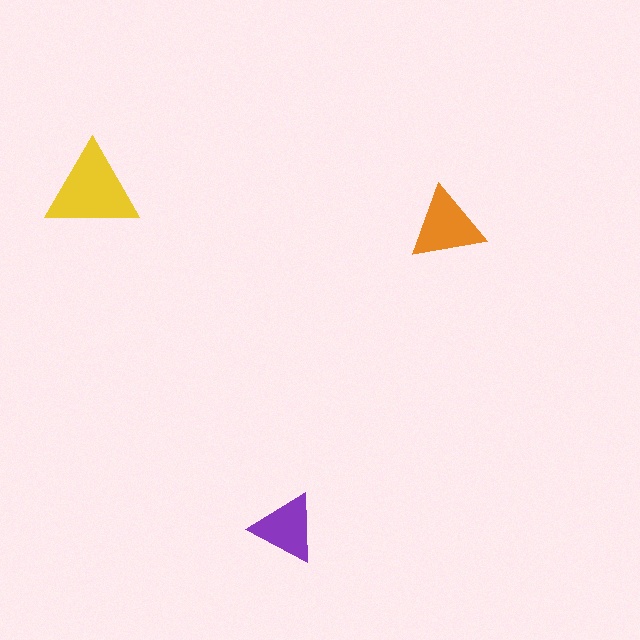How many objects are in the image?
There are 3 objects in the image.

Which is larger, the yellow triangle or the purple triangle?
The yellow one.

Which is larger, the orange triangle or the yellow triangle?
The yellow one.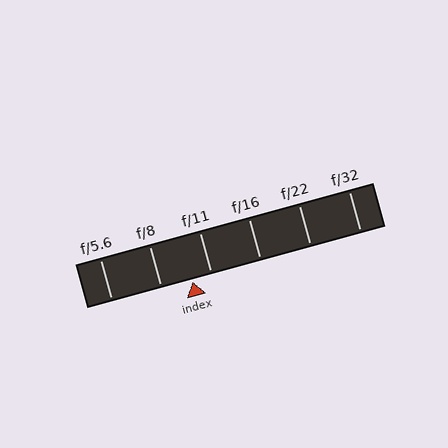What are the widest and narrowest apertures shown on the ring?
The widest aperture shown is f/5.6 and the narrowest is f/32.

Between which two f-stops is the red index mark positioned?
The index mark is between f/8 and f/11.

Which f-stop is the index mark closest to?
The index mark is closest to f/11.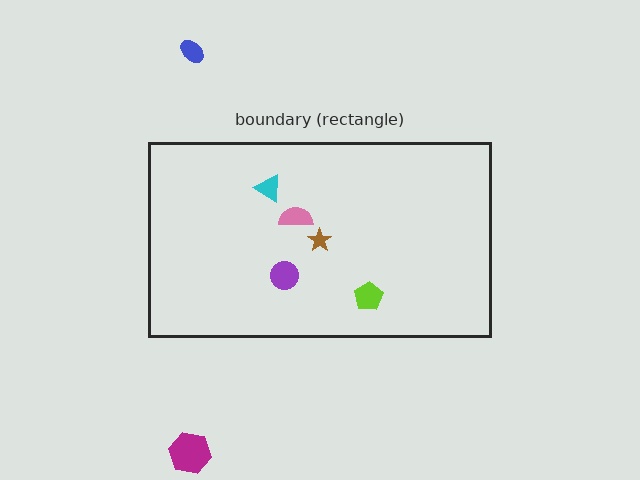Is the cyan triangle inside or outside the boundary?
Inside.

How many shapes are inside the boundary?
5 inside, 2 outside.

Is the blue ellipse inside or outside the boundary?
Outside.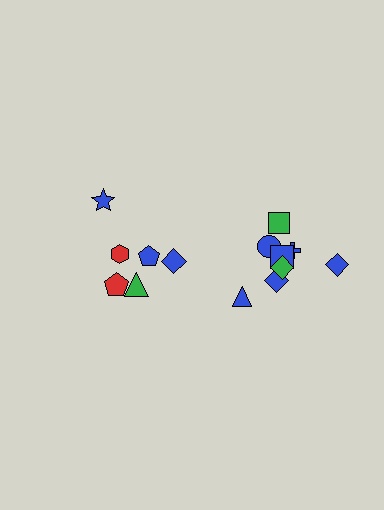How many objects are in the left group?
There are 6 objects.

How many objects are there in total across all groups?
There are 14 objects.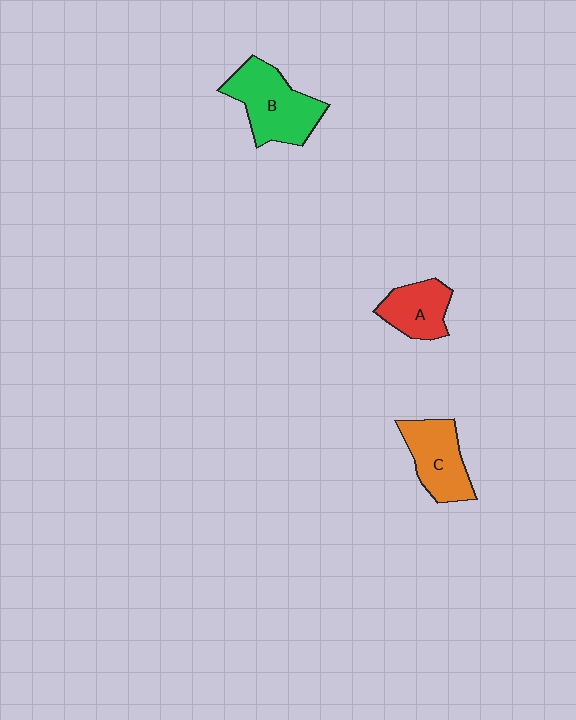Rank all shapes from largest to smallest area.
From largest to smallest: B (green), C (orange), A (red).